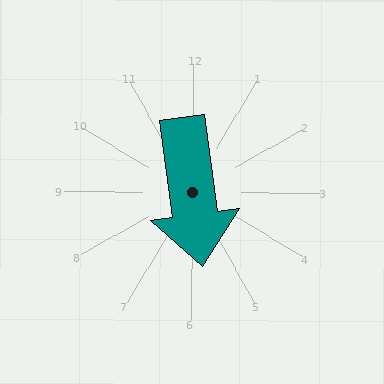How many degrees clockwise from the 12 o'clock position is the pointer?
Approximately 172 degrees.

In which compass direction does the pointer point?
South.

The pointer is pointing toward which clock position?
Roughly 6 o'clock.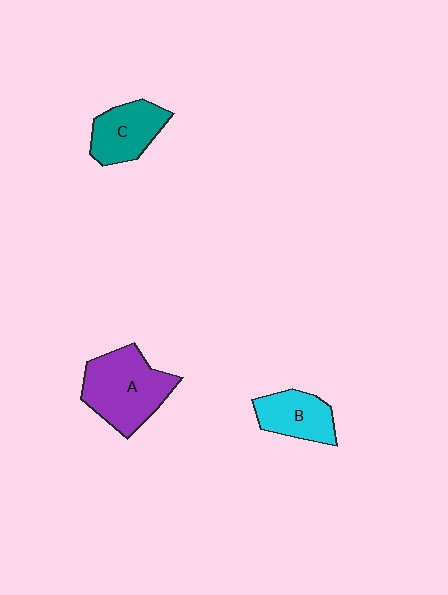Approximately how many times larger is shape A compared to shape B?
Approximately 1.7 times.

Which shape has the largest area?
Shape A (purple).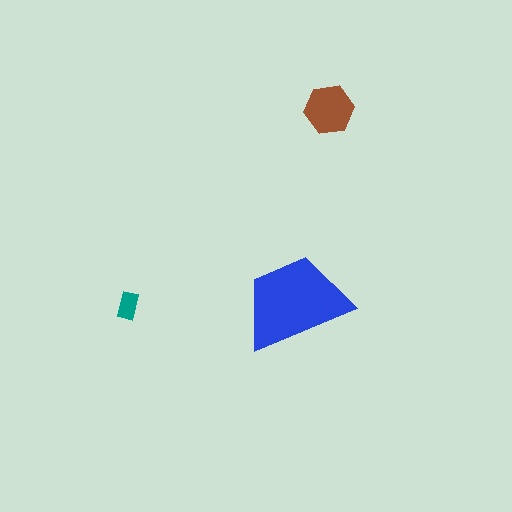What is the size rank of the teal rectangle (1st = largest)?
3rd.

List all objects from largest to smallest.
The blue trapezoid, the brown hexagon, the teal rectangle.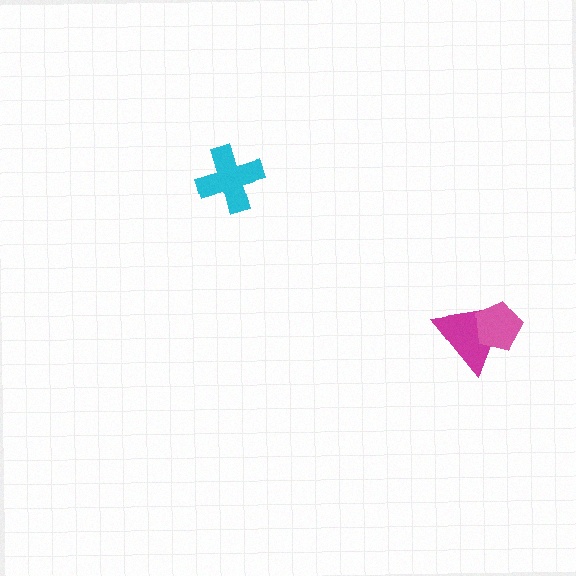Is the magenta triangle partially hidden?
Yes, it is partially covered by another shape.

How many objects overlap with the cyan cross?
0 objects overlap with the cyan cross.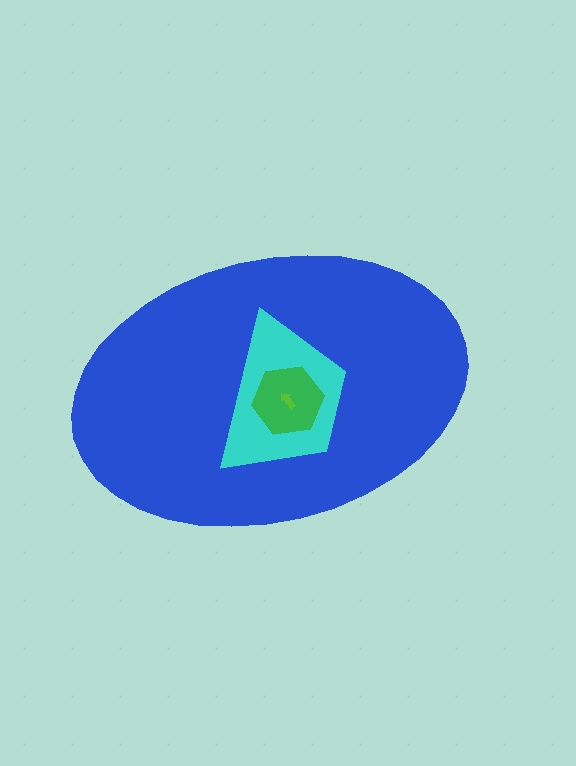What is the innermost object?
The lime arrow.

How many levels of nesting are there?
4.